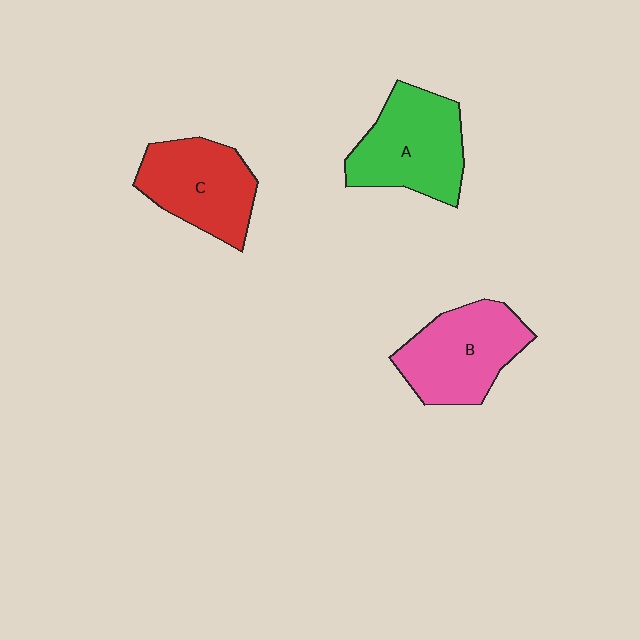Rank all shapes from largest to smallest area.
From largest to smallest: A (green), B (pink), C (red).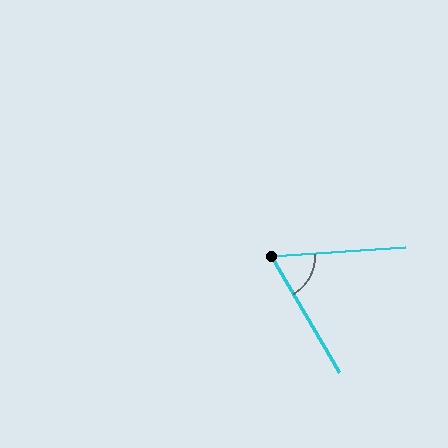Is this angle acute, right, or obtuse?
It is acute.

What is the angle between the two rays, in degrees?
Approximately 63 degrees.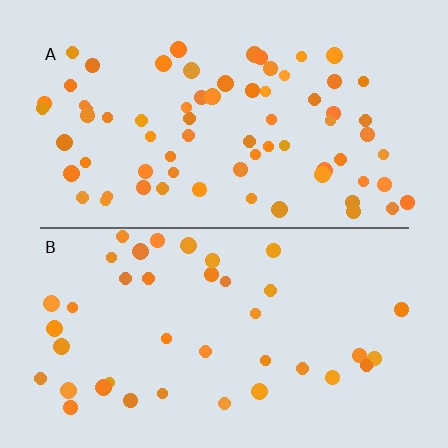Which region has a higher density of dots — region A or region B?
A (the top).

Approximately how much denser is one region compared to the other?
Approximately 1.8× — region A over region B.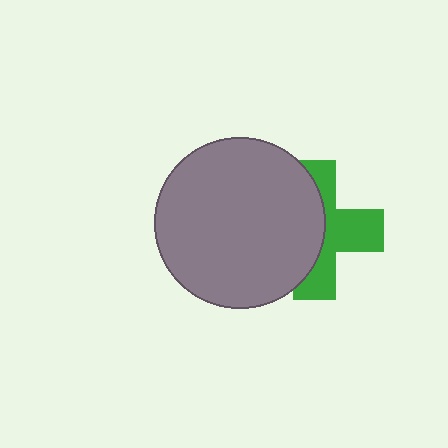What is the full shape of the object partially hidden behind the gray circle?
The partially hidden object is a green cross.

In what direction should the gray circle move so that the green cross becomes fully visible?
The gray circle should move left. That is the shortest direction to clear the overlap and leave the green cross fully visible.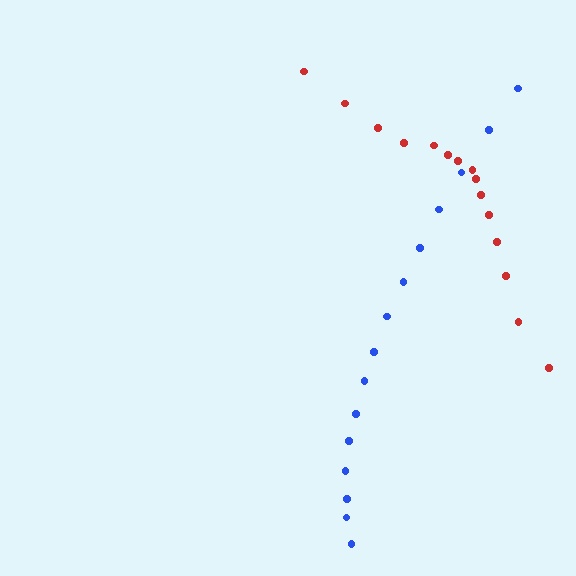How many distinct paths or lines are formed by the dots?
There are 2 distinct paths.